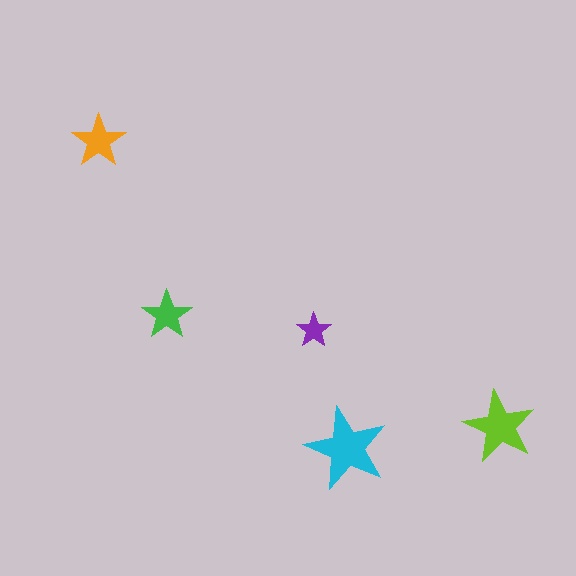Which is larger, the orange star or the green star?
The orange one.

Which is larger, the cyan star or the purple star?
The cyan one.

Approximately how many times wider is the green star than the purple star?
About 1.5 times wider.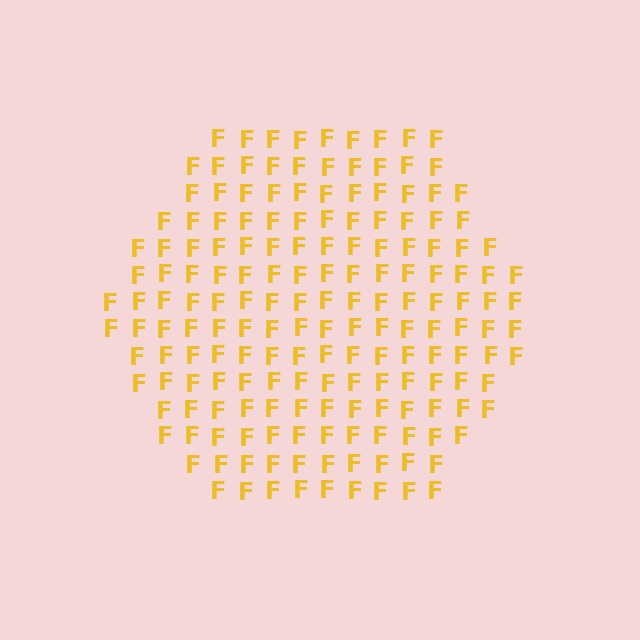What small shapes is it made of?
It is made of small letter F's.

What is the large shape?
The large shape is a hexagon.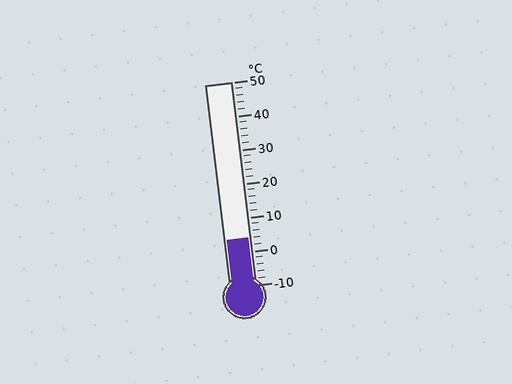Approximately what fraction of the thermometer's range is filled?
The thermometer is filled to approximately 25% of its range.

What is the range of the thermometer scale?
The thermometer scale ranges from -10°C to 50°C.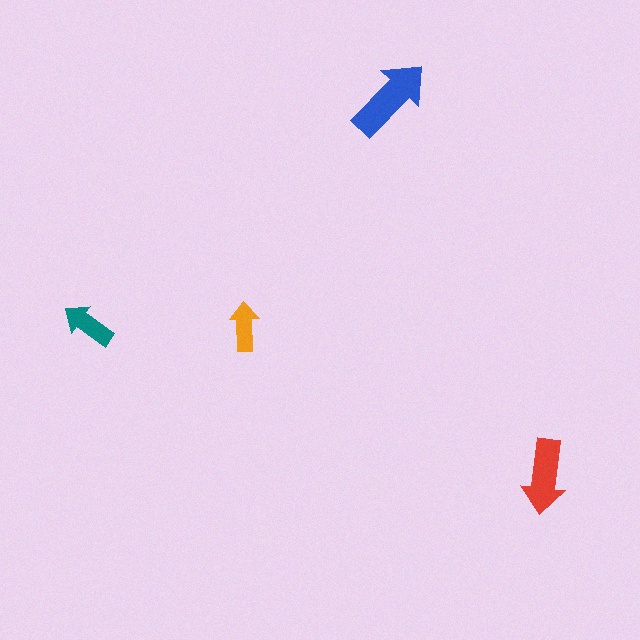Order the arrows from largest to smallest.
the blue one, the red one, the teal one, the orange one.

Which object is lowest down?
The red arrow is bottommost.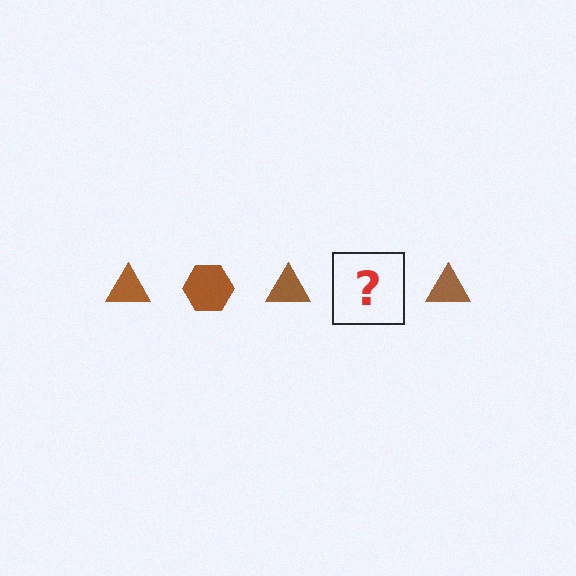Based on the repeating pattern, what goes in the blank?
The blank should be a brown hexagon.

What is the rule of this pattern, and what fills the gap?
The rule is that the pattern cycles through triangle, hexagon shapes in brown. The gap should be filled with a brown hexagon.